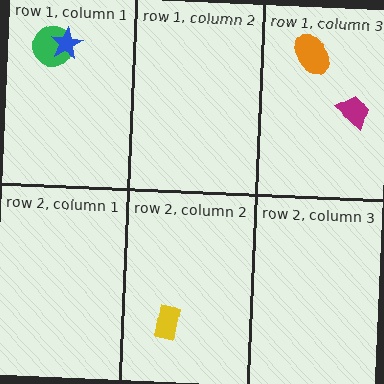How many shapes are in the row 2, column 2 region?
1.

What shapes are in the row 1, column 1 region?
The green circle, the blue star.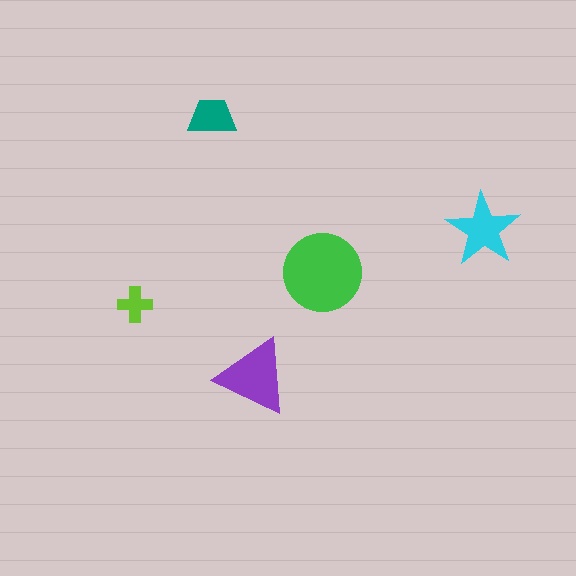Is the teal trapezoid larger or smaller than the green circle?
Smaller.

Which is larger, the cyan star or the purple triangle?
The purple triangle.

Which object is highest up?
The teal trapezoid is topmost.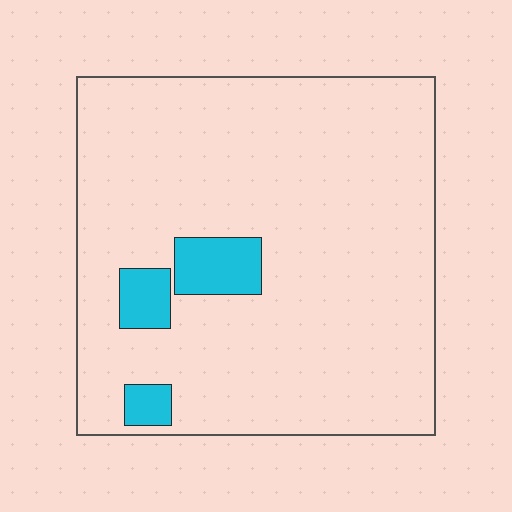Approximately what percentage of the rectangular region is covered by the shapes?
Approximately 10%.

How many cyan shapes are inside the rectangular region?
3.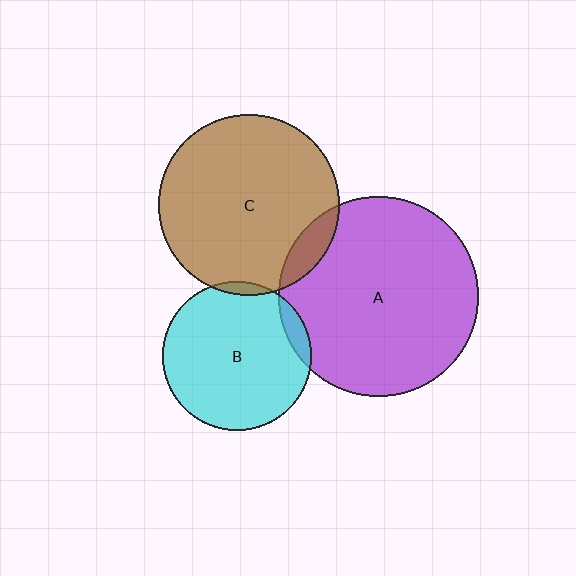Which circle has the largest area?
Circle A (purple).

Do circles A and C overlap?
Yes.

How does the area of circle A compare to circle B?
Approximately 1.8 times.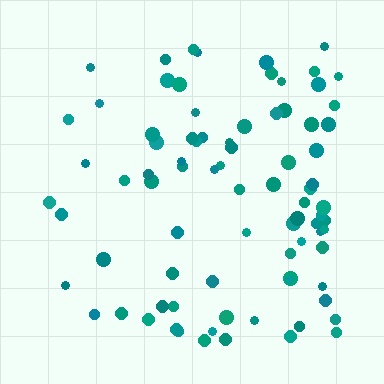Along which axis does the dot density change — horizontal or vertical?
Horizontal.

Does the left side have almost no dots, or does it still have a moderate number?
Still a moderate number, just noticeably fewer than the right.